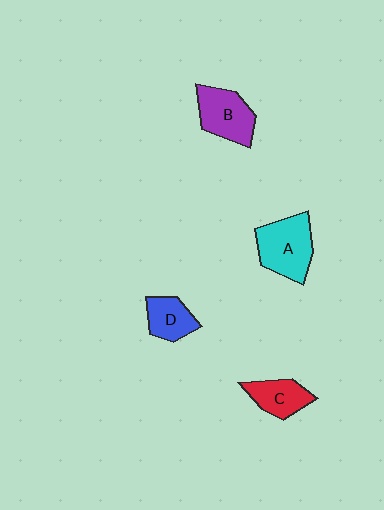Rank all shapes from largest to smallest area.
From largest to smallest: A (cyan), B (purple), C (red), D (blue).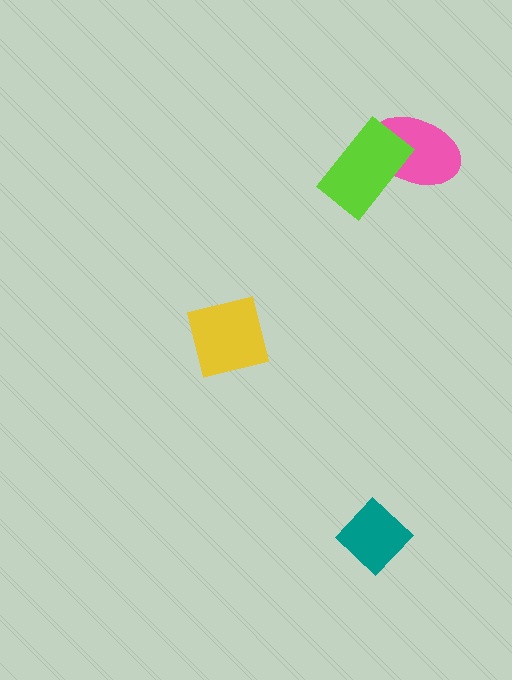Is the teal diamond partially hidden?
No, no other shape covers it.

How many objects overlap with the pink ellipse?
1 object overlaps with the pink ellipse.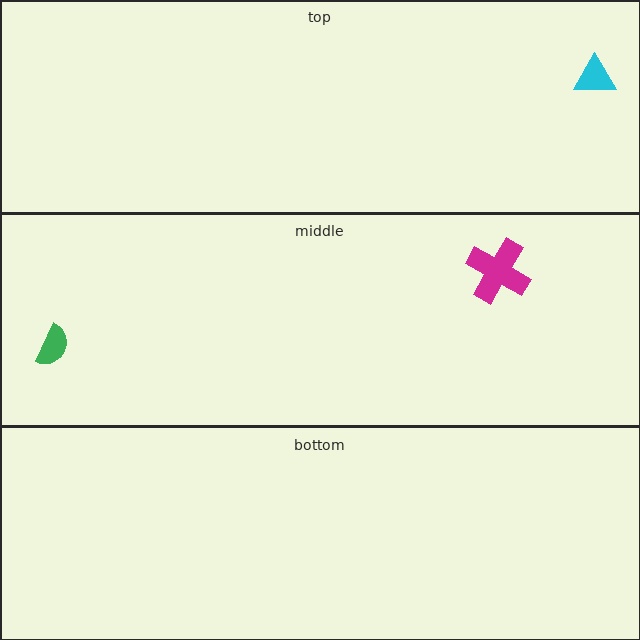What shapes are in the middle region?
The magenta cross, the green semicircle.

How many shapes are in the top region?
1.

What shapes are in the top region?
The cyan triangle.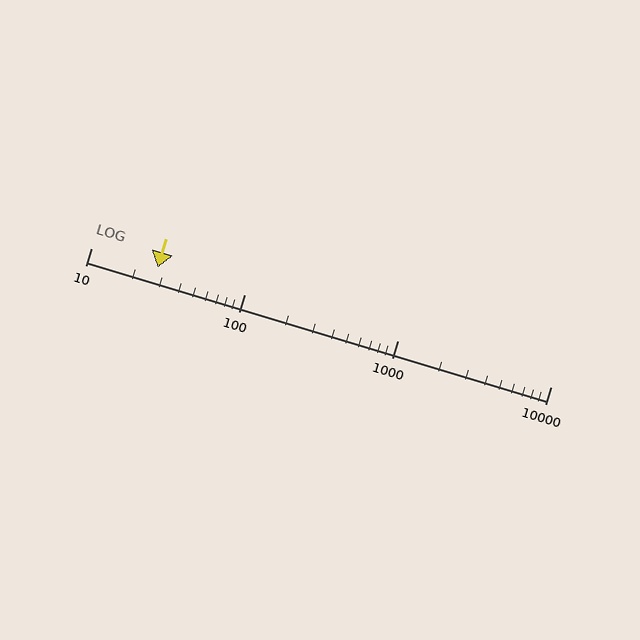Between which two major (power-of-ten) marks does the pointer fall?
The pointer is between 10 and 100.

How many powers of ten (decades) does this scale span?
The scale spans 3 decades, from 10 to 10000.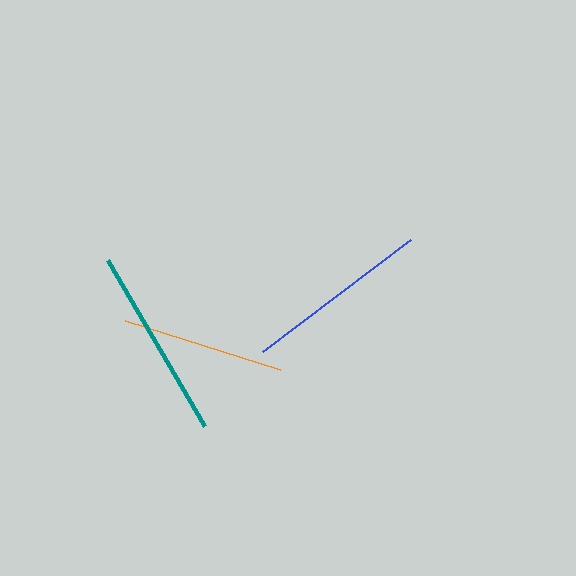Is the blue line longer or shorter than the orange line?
The blue line is longer than the orange line.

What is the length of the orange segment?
The orange segment is approximately 162 pixels long.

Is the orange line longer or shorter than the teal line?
The teal line is longer than the orange line.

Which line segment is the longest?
The teal line is the longest at approximately 193 pixels.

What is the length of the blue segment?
The blue segment is approximately 186 pixels long.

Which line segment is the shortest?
The orange line is the shortest at approximately 162 pixels.